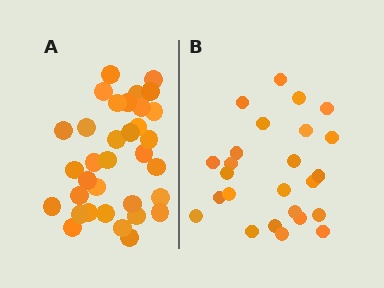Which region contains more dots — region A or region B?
Region A (the left region) has more dots.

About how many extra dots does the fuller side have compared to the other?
Region A has roughly 8 or so more dots than region B.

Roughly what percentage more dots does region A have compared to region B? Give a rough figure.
About 35% more.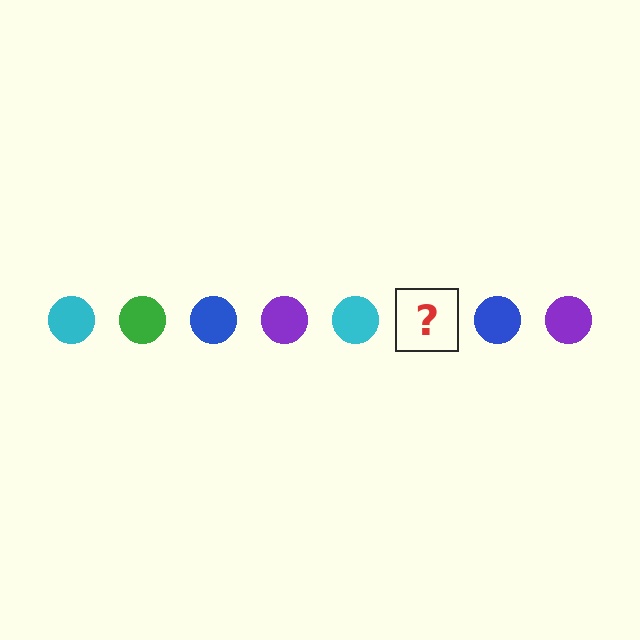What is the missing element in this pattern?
The missing element is a green circle.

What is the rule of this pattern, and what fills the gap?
The rule is that the pattern cycles through cyan, green, blue, purple circles. The gap should be filled with a green circle.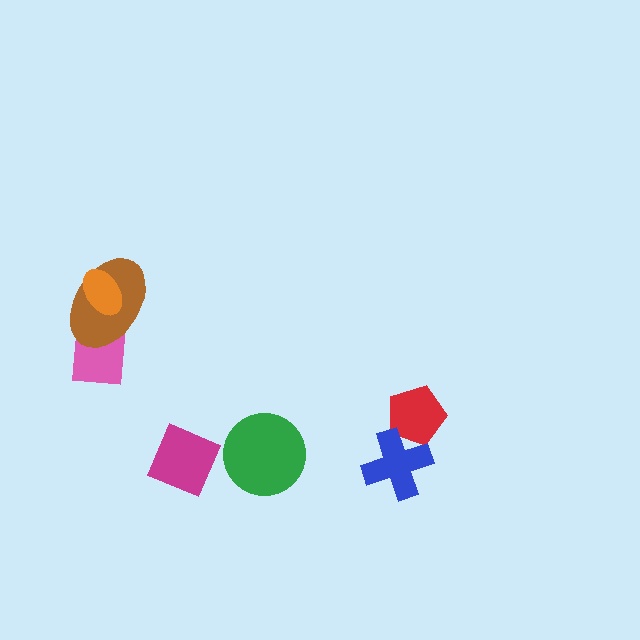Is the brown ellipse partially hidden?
Yes, it is partially covered by another shape.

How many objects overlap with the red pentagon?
1 object overlaps with the red pentagon.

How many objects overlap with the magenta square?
0 objects overlap with the magenta square.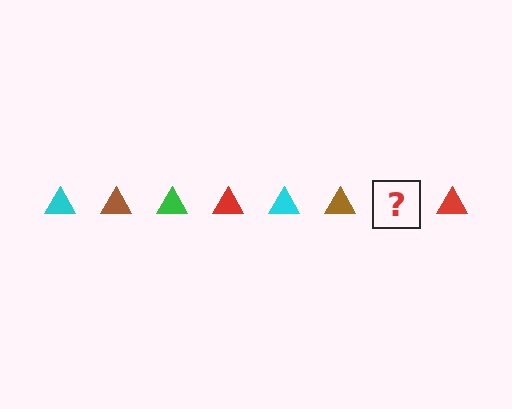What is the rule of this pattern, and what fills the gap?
The rule is that the pattern cycles through cyan, brown, green, red triangles. The gap should be filled with a green triangle.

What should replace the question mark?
The question mark should be replaced with a green triangle.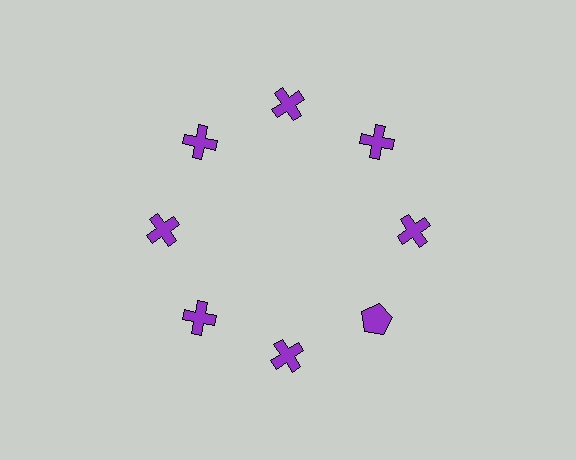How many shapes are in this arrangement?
There are 8 shapes arranged in a ring pattern.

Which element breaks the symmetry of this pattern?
The purple pentagon at roughly the 4 o'clock position breaks the symmetry. All other shapes are purple crosses.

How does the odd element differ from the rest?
It has a different shape: pentagon instead of cross.